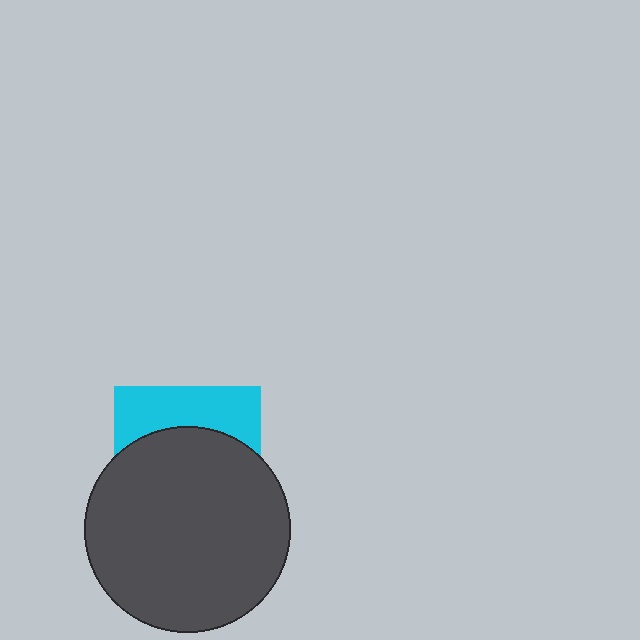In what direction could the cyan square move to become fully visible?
The cyan square could move up. That would shift it out from behind the dark gray circle entirely.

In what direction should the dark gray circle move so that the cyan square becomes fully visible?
The dark gray circle should move down. That is the shortest direction to clear the overlap and leave the cyan square fully visible.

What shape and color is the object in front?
The object in front is a dark gray circle.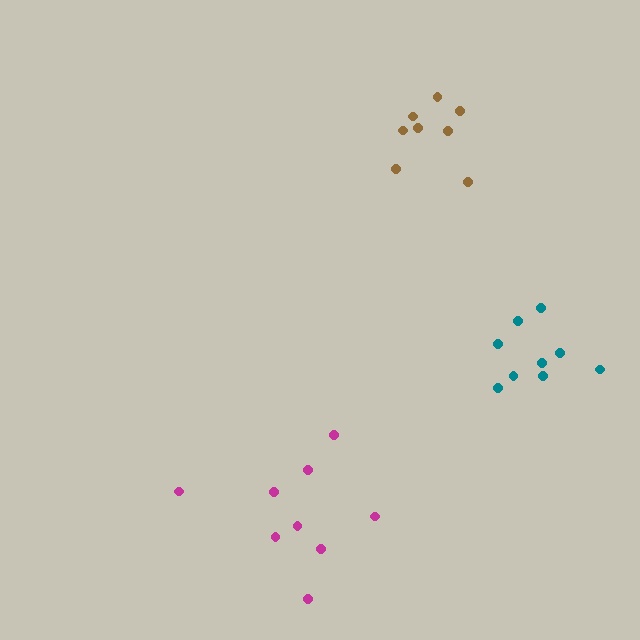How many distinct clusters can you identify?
There are 3 distinct clusters.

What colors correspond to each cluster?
The clusters are colored: magenta, teal, brown.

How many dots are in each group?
Group 1: 9 dots, Group 2: 9 dots, Group 3: 8 dots (26 total).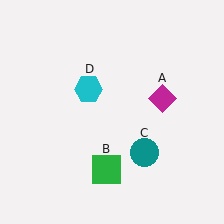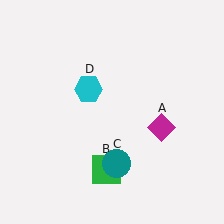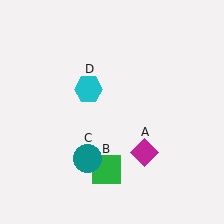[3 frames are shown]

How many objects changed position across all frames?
2 objects changed position: magenta diamond (object A), teal circle (object C).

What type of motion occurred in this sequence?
The magenta diamond (object A), teal circle (object C) rotated clockwise around the center of the scene.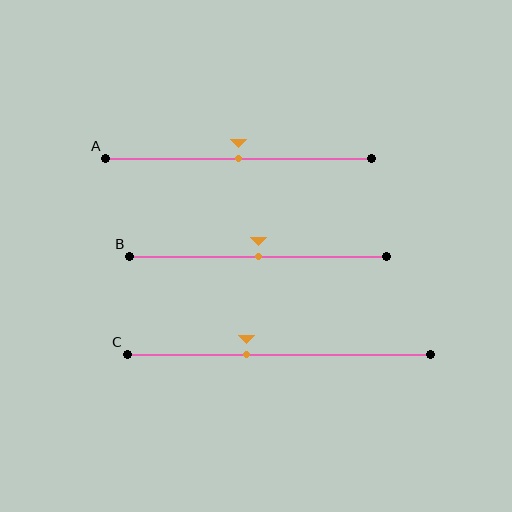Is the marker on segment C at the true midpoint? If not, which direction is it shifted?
No, the marker on segment C is shifted to the left by about 11% of the segment length.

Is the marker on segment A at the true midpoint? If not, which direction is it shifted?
Yes, the marker on segment A is at the true midpoint.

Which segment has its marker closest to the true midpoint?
Segment A has its marker closest to the true midpoint.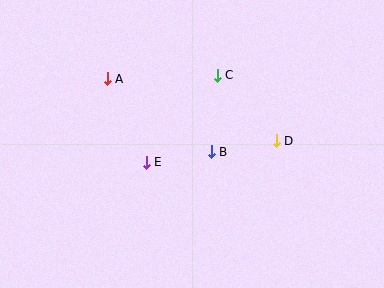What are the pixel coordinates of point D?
Point D is at (276, 141).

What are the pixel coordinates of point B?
Point B is at (211, 152).